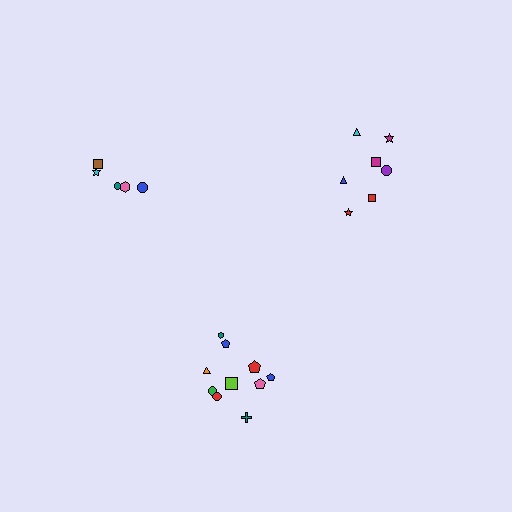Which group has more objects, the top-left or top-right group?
The top-right group.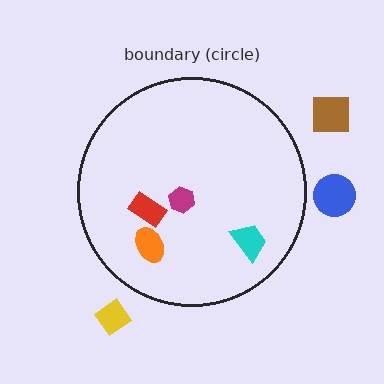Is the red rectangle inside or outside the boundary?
Inside.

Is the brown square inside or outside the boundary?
Outside.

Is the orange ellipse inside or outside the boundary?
Inside.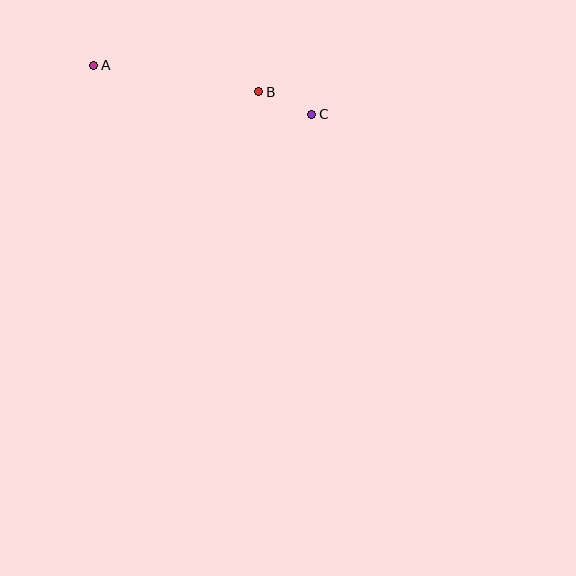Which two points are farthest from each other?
Points A and C are farthest from each other.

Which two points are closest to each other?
Points B and C are closest to each other.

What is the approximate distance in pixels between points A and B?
The distance between A and B is approximately 167 pixels.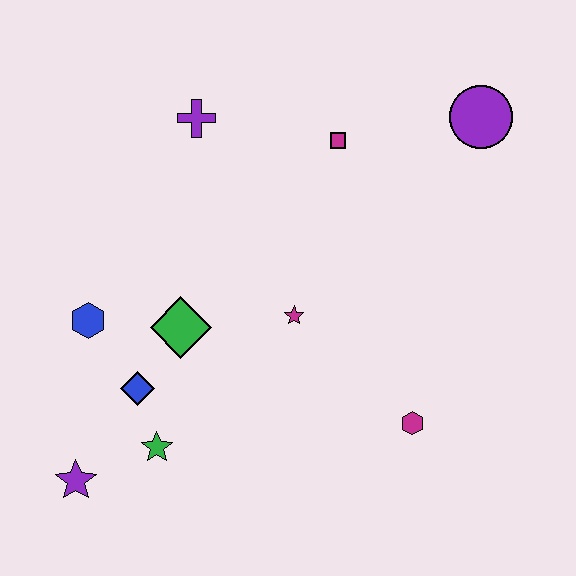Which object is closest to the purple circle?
The magenta square is closest to the purple circle.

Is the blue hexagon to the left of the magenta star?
Yes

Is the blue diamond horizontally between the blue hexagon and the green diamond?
Yes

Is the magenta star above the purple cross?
No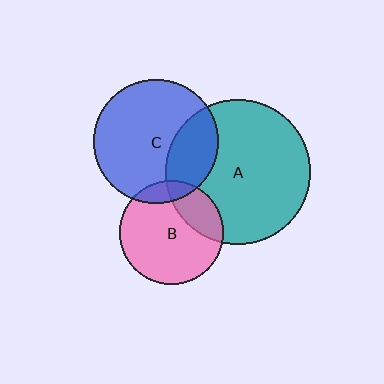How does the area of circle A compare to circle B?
Approximately 2.0 times.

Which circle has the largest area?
Circle A (teal).